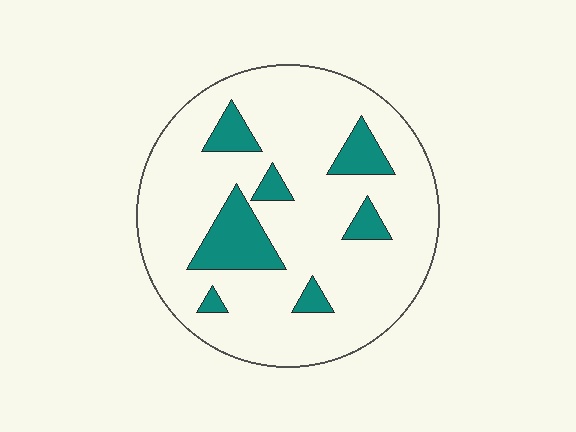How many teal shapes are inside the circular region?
7.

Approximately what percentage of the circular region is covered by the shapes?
Approximately 15%.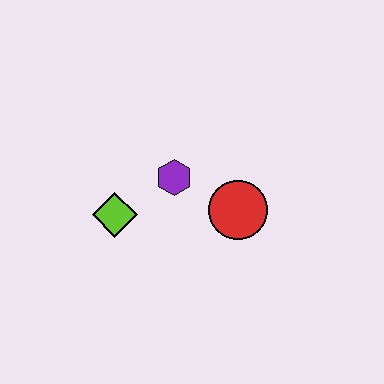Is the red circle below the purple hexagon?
Yes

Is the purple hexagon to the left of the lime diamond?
No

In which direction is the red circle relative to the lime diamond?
The red circle is to the right of the lime diamond.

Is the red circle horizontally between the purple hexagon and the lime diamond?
No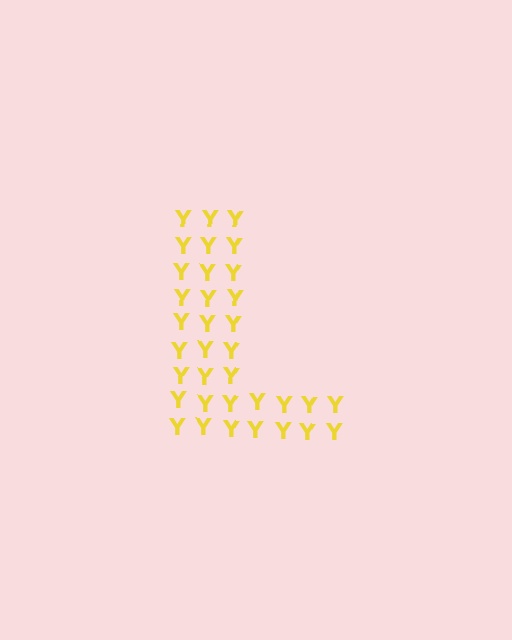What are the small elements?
The small elements are letter Y's.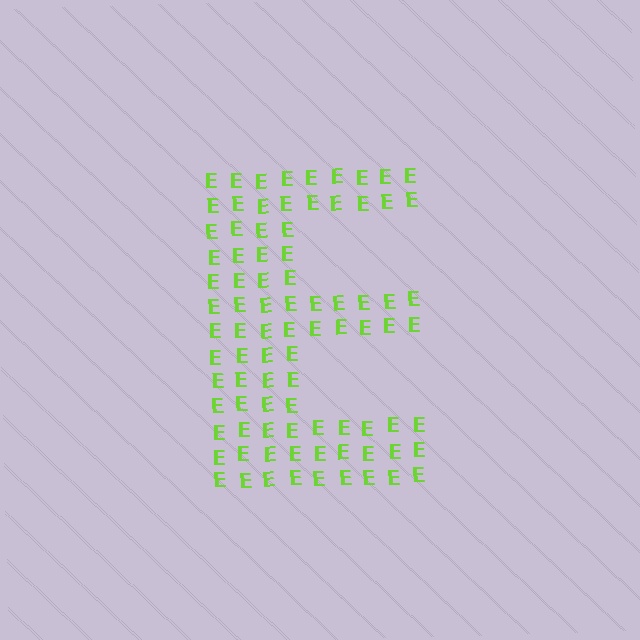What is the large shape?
The large shape is the letter E.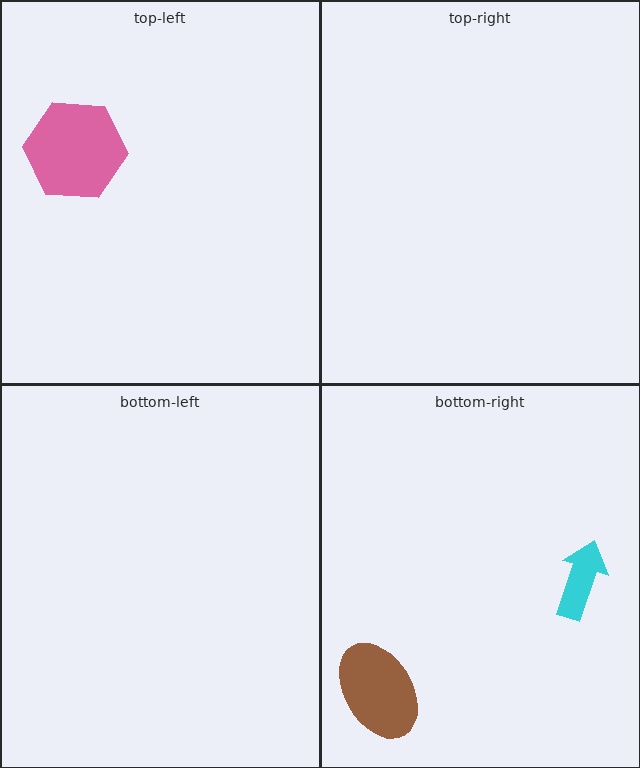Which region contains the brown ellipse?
The bottom-right region.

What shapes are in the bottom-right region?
The brown ellipse, the cyan arrow.